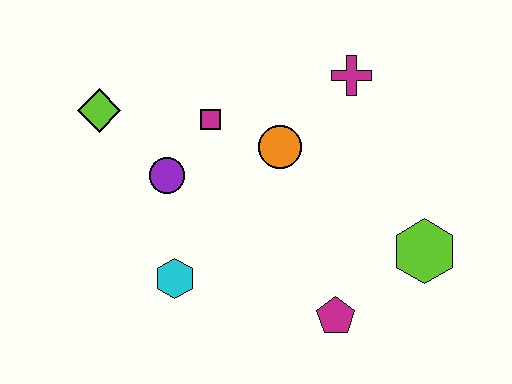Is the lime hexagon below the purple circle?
Yes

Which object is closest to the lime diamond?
The purple circle is closest to the lime diamond.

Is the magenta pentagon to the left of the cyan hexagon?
No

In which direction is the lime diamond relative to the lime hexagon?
The lime diamond is to the left of the lime hexagon.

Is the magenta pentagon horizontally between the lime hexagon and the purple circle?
Yes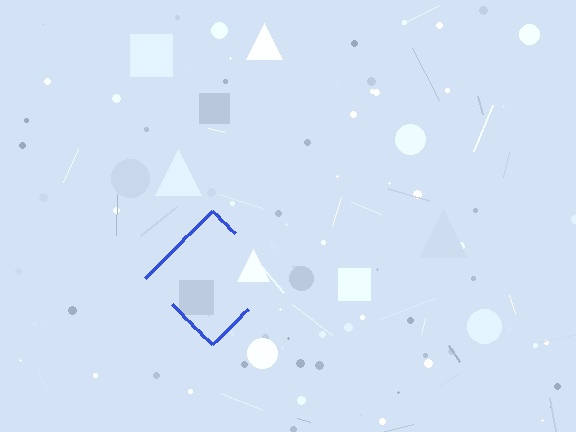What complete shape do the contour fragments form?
The contour fragments form a diamond.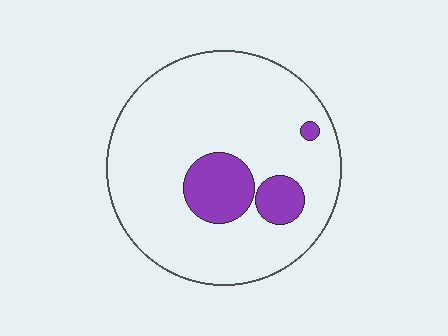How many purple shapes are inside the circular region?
3.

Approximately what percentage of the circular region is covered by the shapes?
Approximately 15%.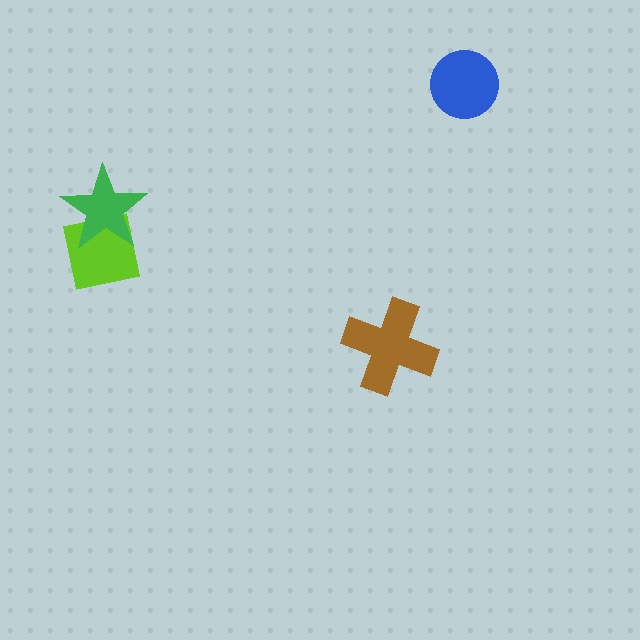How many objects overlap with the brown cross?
0 objects overlap with the brown cross.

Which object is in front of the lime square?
The green star is in front of the lime square.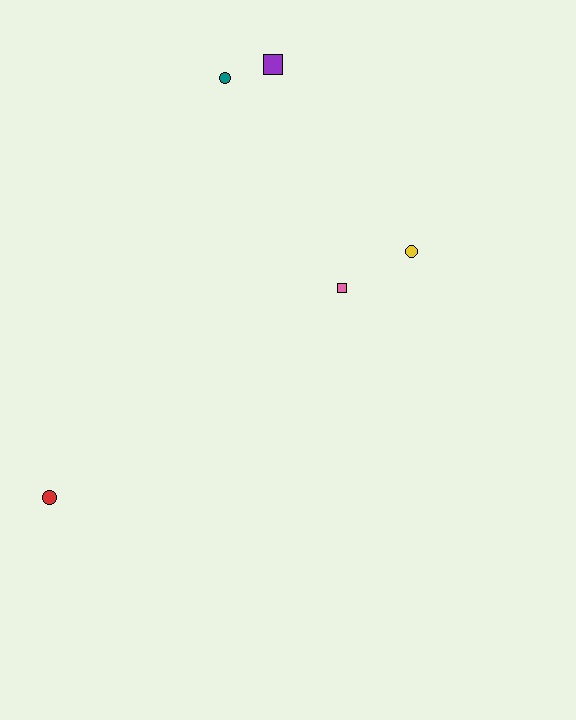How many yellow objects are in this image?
There is 1 yellow object.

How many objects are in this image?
There are 5 objects.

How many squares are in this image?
There are 2 squares.